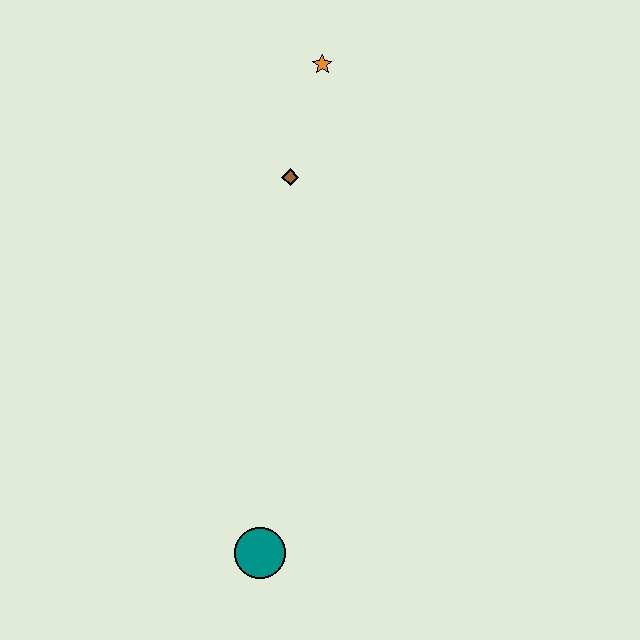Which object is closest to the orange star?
The brown diamond is closest to the orange star.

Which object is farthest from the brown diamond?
The teal circle is farthest from the brown diamond.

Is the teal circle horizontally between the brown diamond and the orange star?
No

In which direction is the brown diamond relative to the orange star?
The brown diamond is below the orange star.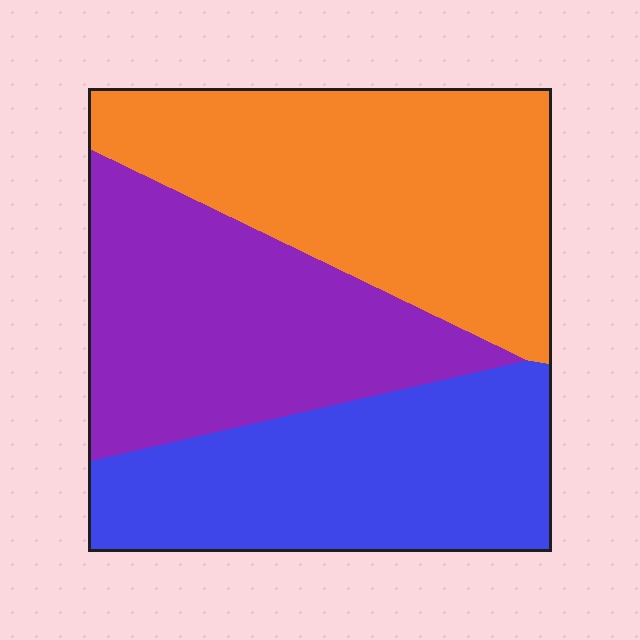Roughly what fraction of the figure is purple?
Purple takes up about one third (1/3) of the figure.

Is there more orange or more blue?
Orange.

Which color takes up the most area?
Orange, at roughly 35%.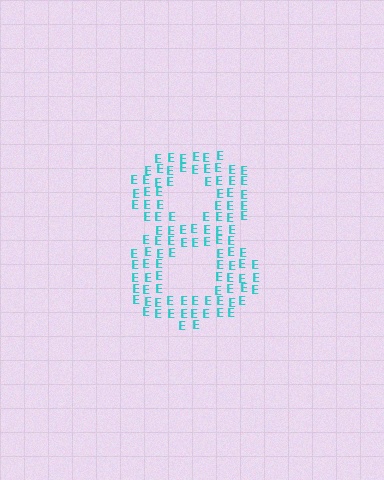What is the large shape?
The large shape is the digit 8.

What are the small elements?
The small elements are letter E's.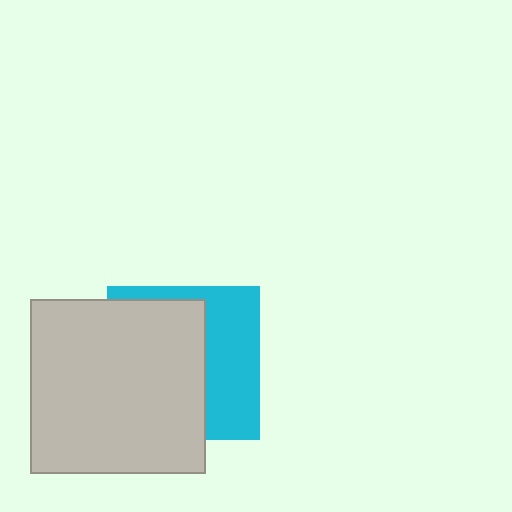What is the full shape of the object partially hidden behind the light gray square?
The partially hidden object is a cyan square.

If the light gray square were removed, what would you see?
You would see the complete cyan square.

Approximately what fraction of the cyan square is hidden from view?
Roughly 59% of the cyan square is hidden behind the light gray square.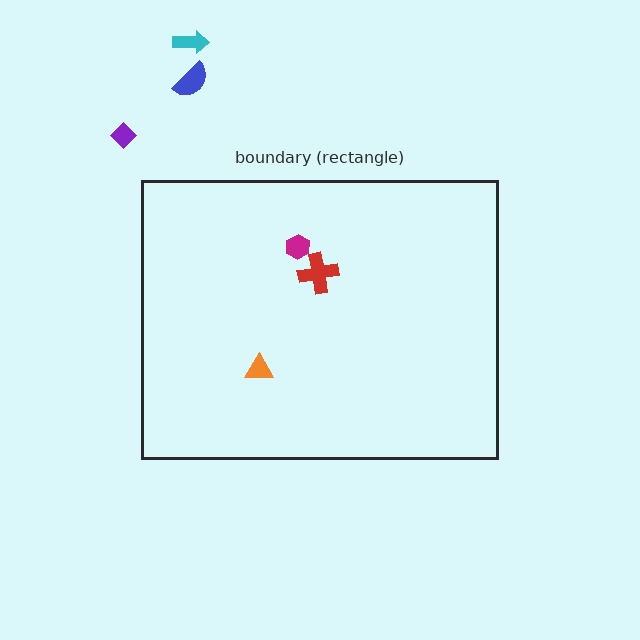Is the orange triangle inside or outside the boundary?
Inside.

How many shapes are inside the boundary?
3 inside, 3 outside.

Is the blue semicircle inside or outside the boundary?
Outside.